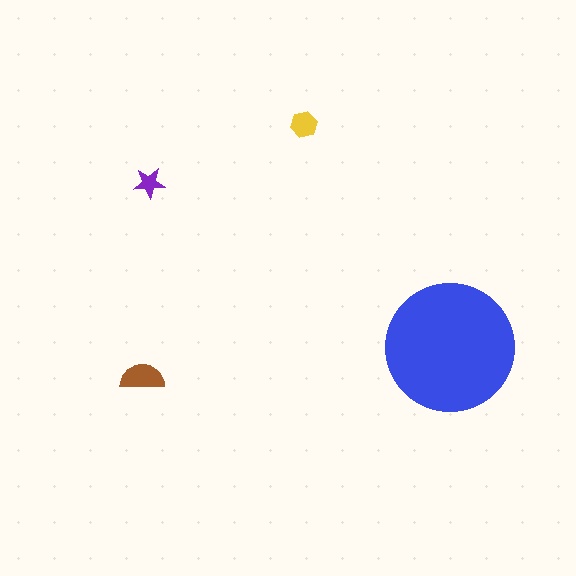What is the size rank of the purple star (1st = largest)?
4th.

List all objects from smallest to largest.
The purple star, the yellow hexagon, the brown semicircle, the blue circle.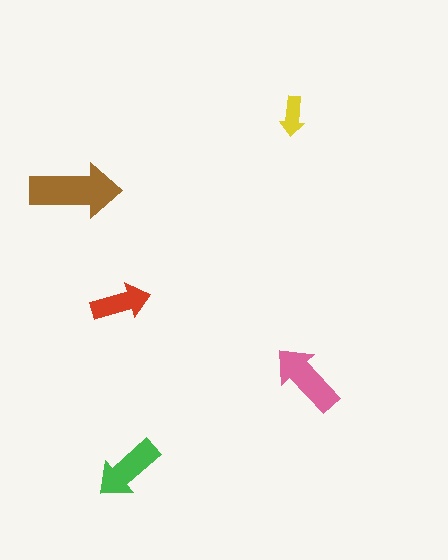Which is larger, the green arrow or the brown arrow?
The brown one.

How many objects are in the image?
There are 5 objects in the image.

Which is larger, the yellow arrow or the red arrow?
The red one.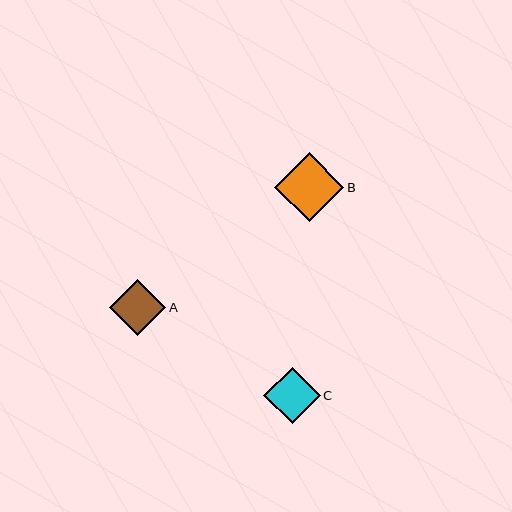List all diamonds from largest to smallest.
From largest to smallest: B, C, A.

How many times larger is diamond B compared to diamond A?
Diamond B is approximately 1.2 times the size of diamond A.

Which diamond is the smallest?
Diamond A is the smallest with a size of approximately 56 pixels.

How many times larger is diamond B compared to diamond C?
Diamond B is approximately 1.2 times the size of diamond C.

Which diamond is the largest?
Diamond B is the largest with a size of approximately 69 pixels.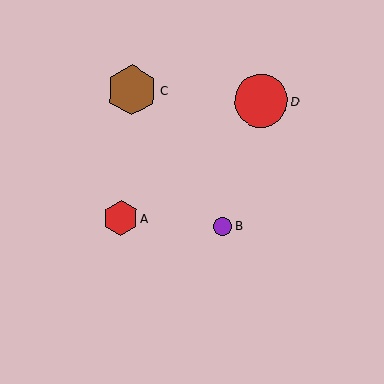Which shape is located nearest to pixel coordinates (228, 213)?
The purple circle (labeled B) at (223, 226) is nearest to that location.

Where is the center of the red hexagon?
The center of the red hexagon is at (120, 218).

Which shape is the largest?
The red circle (labeled D) is the largest.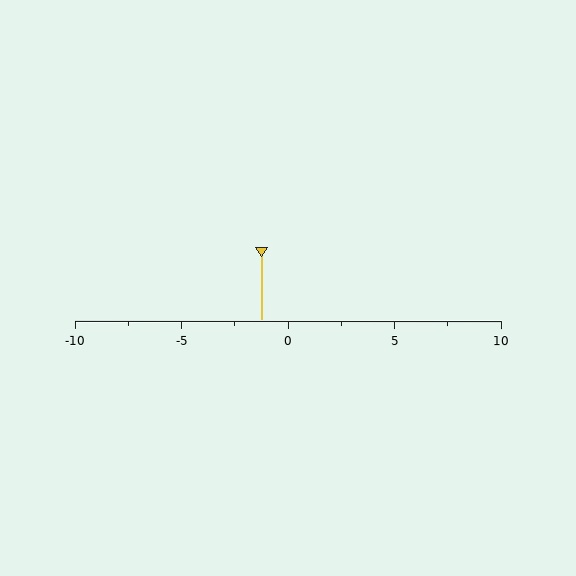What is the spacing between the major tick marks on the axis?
The major ticks are spaced 5 apart.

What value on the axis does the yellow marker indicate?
The marker indicates approximately -1.2.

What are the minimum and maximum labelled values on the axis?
The axis runs from -10 to 10.